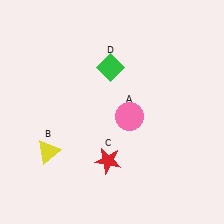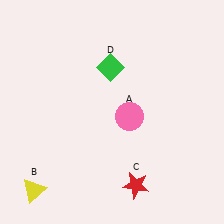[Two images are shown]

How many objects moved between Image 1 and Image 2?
2 objects moved between the two images.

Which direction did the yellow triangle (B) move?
The yellow triangle (B) moved down.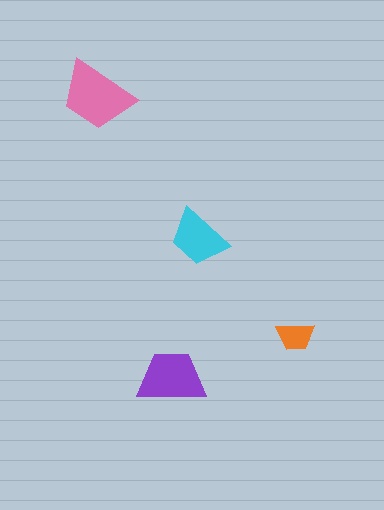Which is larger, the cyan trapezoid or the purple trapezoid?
The purple one.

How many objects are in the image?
There are 4 objects in the image.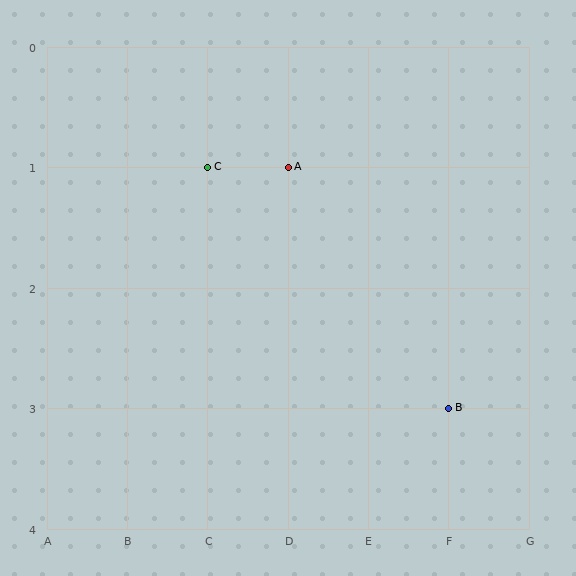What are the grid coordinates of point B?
Point B is at grid coordinates (F, 3).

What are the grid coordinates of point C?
Point C is at grid coordinates (C, 1).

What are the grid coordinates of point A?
Point A is at grid coordinates (D, 1).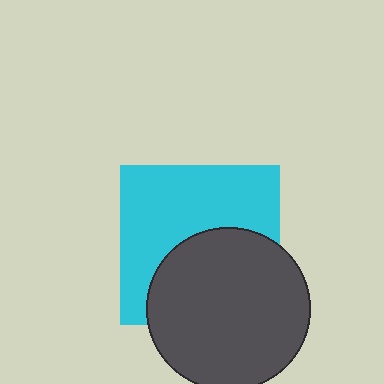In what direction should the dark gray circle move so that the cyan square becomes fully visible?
The dark gray circle should move down. That is the shortest direction to clear the overlap and leave the cyan square fully visible.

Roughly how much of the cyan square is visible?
About half of it is visible (roughly 56%).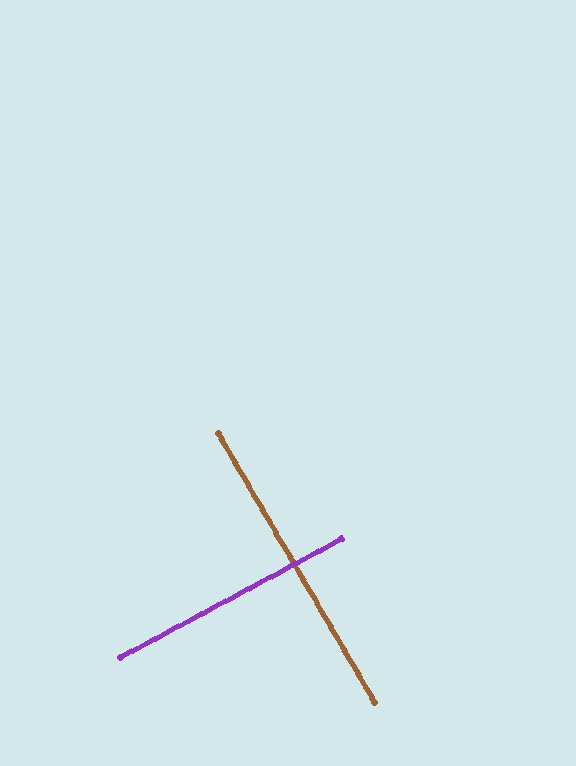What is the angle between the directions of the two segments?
Approximately 88 degrees.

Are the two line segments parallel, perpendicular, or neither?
Perpendicular — they meet at approximately 88°.